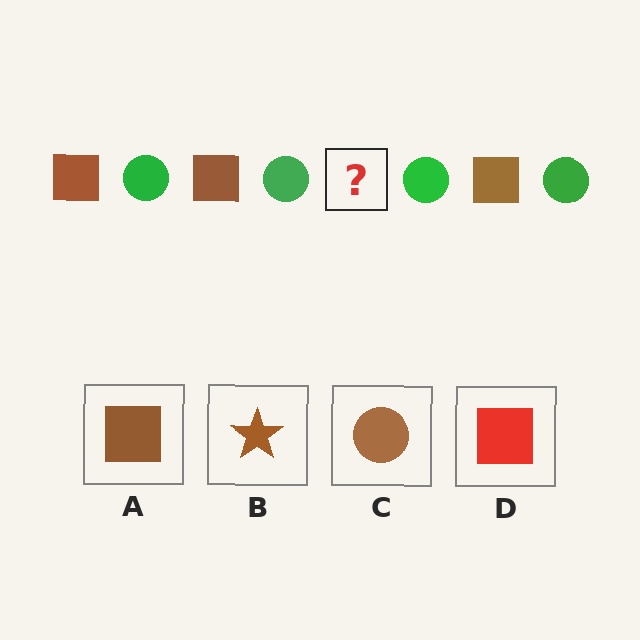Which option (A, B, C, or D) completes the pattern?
A.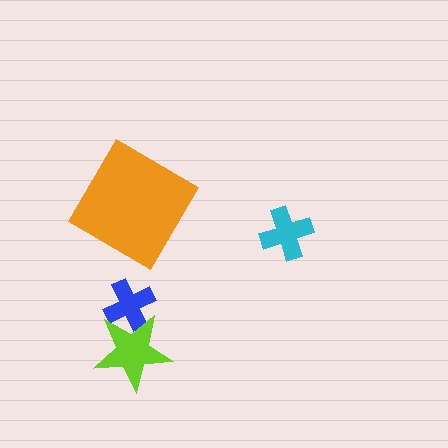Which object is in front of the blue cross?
The lime star is in front of the blue cross.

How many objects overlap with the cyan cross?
0 objects overlap with the cyan cross.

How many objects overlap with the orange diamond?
0 objects overlap with the orange diamond.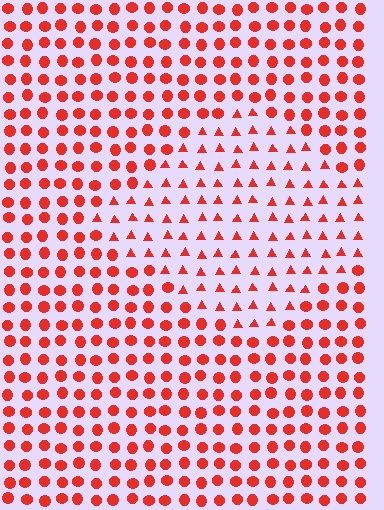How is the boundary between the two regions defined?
The boundary is defined by a change in element shape: triangles inside vs. circles outside. All elements share the same color and spacing.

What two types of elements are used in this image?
The image uses triangles inside the diamond region and circles outside it.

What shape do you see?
I see a diamond.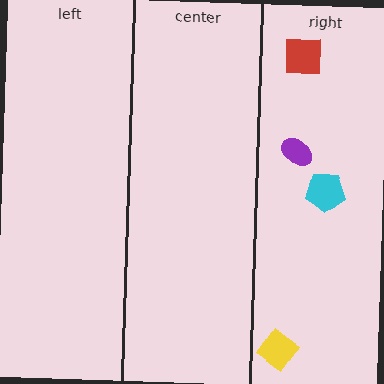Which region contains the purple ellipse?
The right region.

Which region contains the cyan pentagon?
The right region.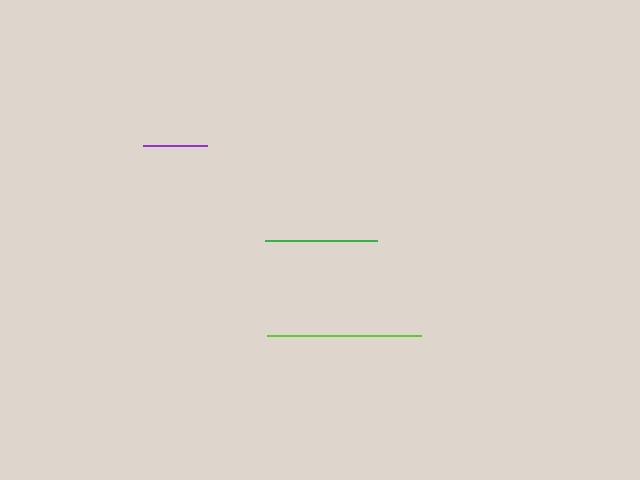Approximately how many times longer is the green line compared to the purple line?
The green line is approximately 1.8 times the length of the purple line.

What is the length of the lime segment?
The lime segment is approximately 154 pixels long.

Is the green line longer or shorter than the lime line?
The lime line is longer than the green line.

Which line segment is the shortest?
The purple line is the shortest at approximately 64 pixels.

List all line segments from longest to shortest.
From longest to shortest: lime, green, purple.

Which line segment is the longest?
The lime line is the longest at approximately 154 pixels.